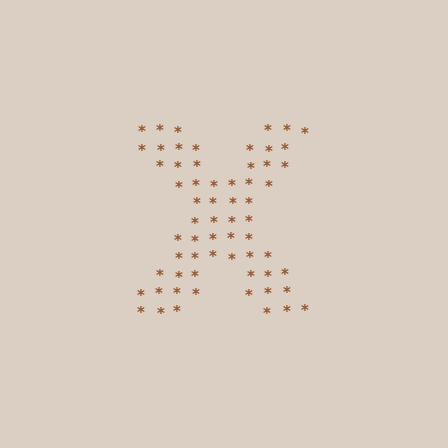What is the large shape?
The large shape is the letter X.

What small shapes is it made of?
It is made of small asterisks.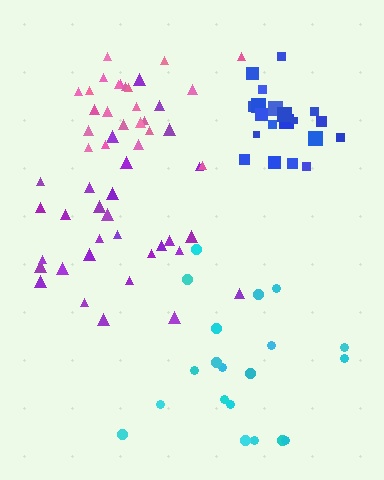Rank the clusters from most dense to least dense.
blue, pink, purple, cyan.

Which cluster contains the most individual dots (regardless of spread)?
Purple (30).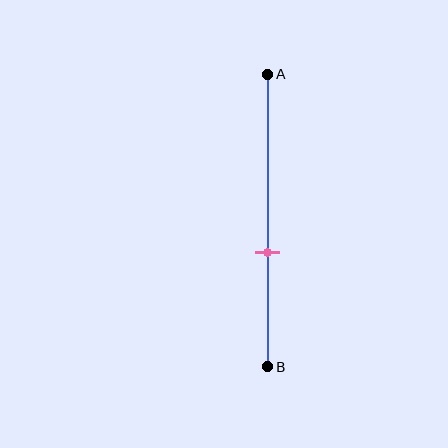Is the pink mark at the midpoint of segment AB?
No, the mark is at about 60% from A, not at the 50% midpoint.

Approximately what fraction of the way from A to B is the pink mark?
The pink mark is approximately 60% of the way from A to B.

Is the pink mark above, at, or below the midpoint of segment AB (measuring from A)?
The pink mark is below the midpoint of segment AB.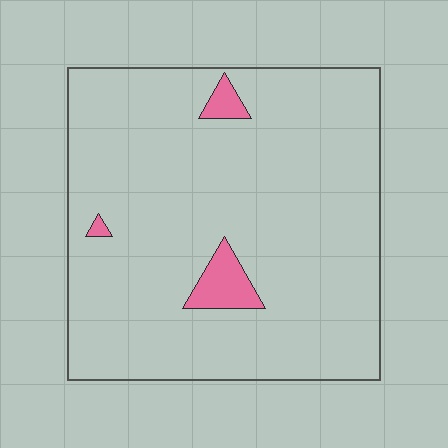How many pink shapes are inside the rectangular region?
3.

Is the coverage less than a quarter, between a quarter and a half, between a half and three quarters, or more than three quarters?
Less than a quarter.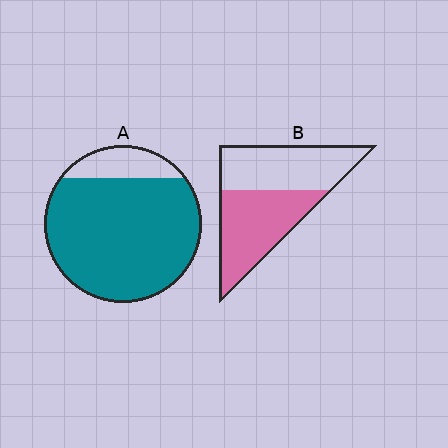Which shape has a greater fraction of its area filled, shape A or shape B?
Shape A.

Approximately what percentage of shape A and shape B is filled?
A is approximately 85% and B is approximately 50%.